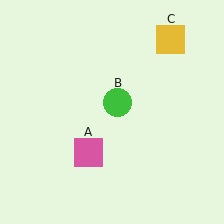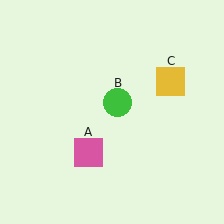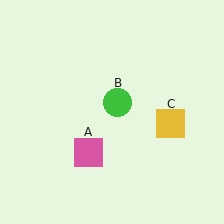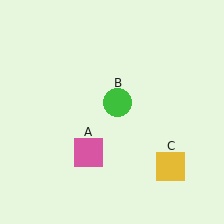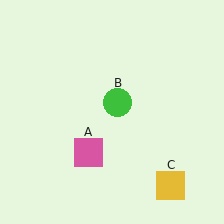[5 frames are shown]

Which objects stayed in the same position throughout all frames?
Pink square (object A) and green circle (object B) remained stationary.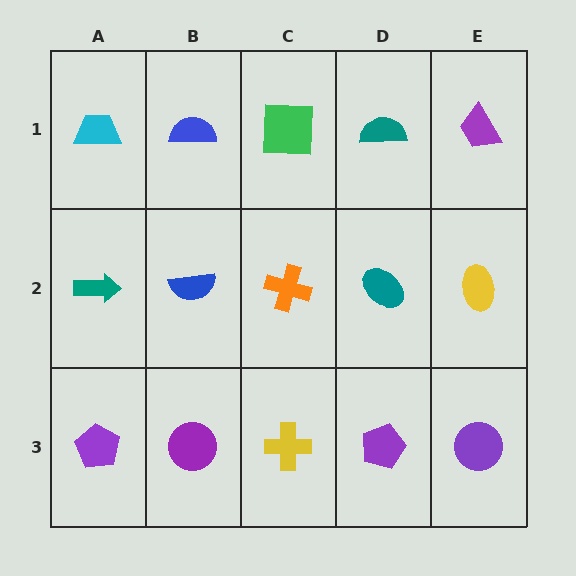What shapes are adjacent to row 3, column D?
A teal ellipse (row 2, column D), a yellow cross (row 3, column C), a purple circle (row 3, column E).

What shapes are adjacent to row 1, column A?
A teal arrow (row 2, column A), a blue semicircle (row 1, column B).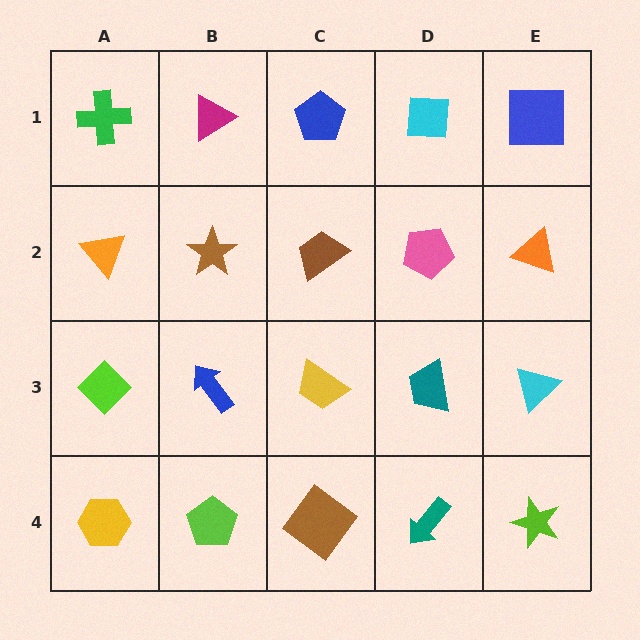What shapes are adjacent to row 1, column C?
A brown trapezoid (row 2, column C), a magenta triangle (row 1, column B), a cyan square (row 1, column D).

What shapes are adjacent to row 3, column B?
A brown star (row 2, column B), a lime pentagon (row 4, column B), a lime diamond (row 3, column A), a yellow trapezoid (row 3, column C).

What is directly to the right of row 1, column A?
A magenta triangle.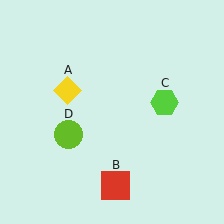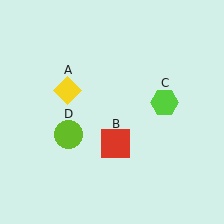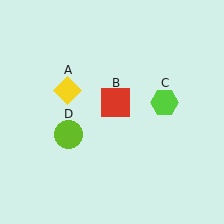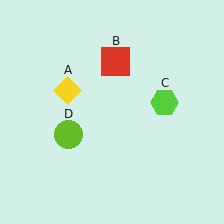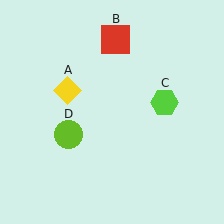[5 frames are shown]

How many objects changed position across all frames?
1 object changed position: red square (object B).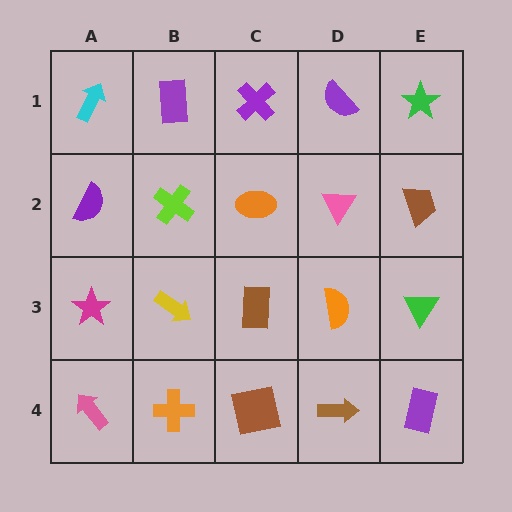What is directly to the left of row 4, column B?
A pink arrow.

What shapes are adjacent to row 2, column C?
A purple cross (row 1, column C), a brown rectangle (row 3, column C), a lime cross (row 2, column B), a pink triangle (row 2, column D).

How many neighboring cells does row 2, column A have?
3.